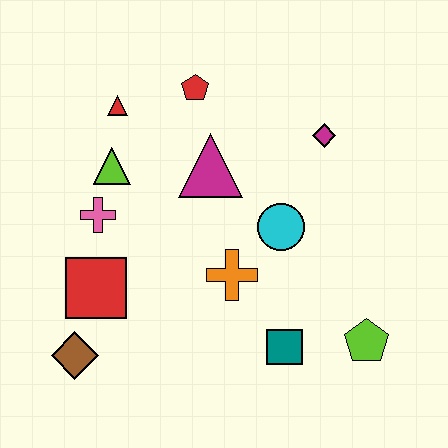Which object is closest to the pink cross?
The lime triangle is closest to the pink cross.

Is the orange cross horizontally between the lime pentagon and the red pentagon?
Yes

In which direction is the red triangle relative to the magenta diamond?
The red triangle is to the left of the magenta diamond.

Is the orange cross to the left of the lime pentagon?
Yes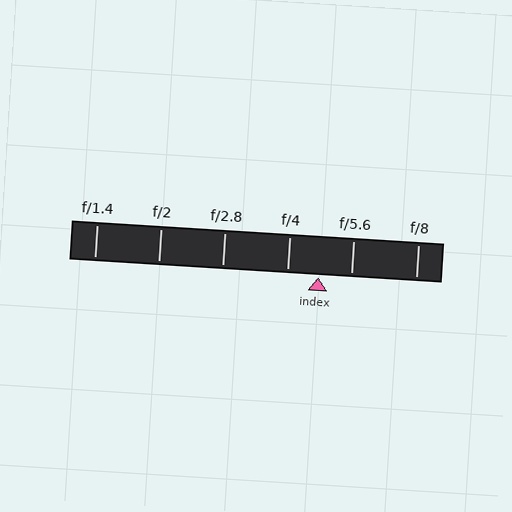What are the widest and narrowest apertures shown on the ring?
The widest aperture shown is f/1.4 and the narrowest is f/8.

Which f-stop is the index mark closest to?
The index mark is closest to f/4.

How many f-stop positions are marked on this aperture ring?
There are 6 f-stop positions marked.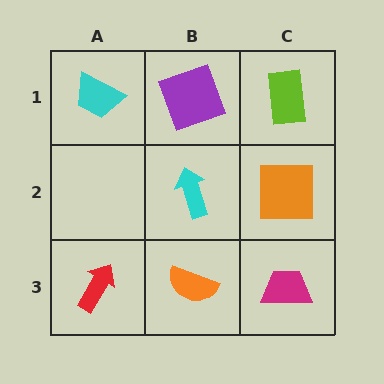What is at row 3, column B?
An orange semicircle.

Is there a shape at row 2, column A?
No, that cell is empty.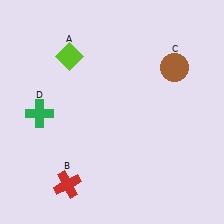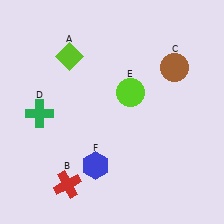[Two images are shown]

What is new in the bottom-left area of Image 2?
A blue hexagon (F) was added in the bottom-left area of Image 2.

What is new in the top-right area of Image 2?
A lime circle (E) was added in the top-right area of Image 2.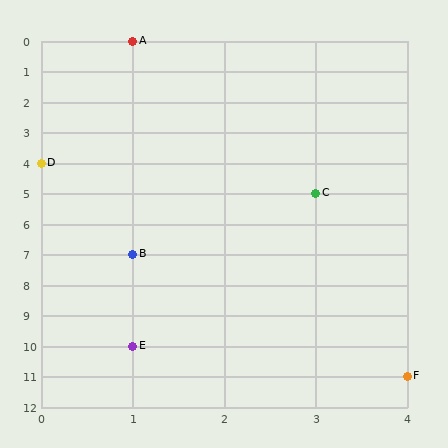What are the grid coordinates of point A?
Point A is at grid coordinates (1, 0).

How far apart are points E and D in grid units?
Points E and D are 1 column and 6 rows apart (about 6.1 grid units diagonally).